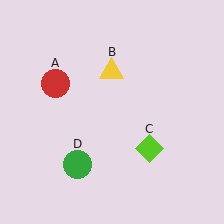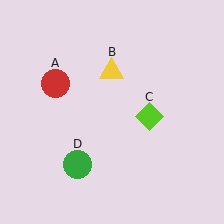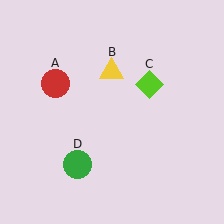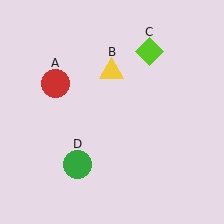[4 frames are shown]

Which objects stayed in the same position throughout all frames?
Red circle (object A) and yellow triangle (object B) and green circle (object D) remained stationary.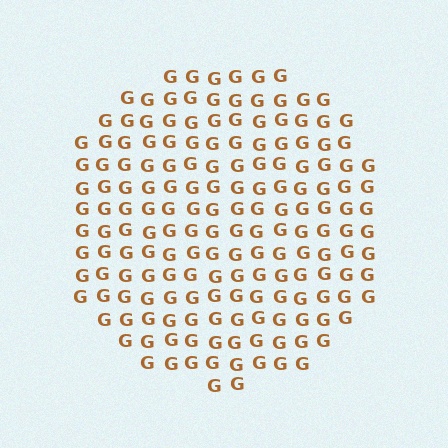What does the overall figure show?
The overall figure shows a circle.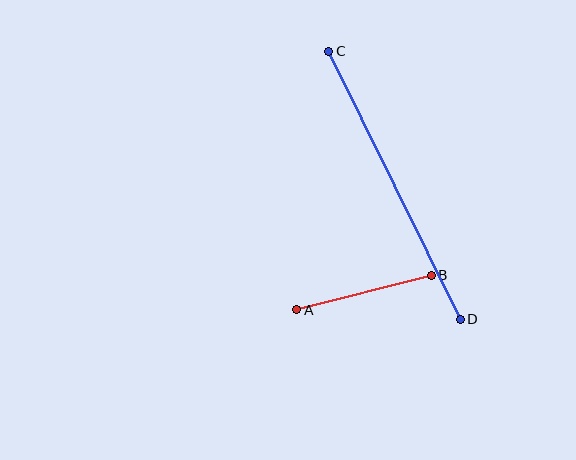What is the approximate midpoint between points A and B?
The midpoint is at approximately (364, 292) pixels.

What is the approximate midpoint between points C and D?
The midpoint is at approximately (394, 185) pixels.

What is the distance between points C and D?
The distance is approximately 299 pixels.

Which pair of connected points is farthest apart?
Points C and D are farthest apart.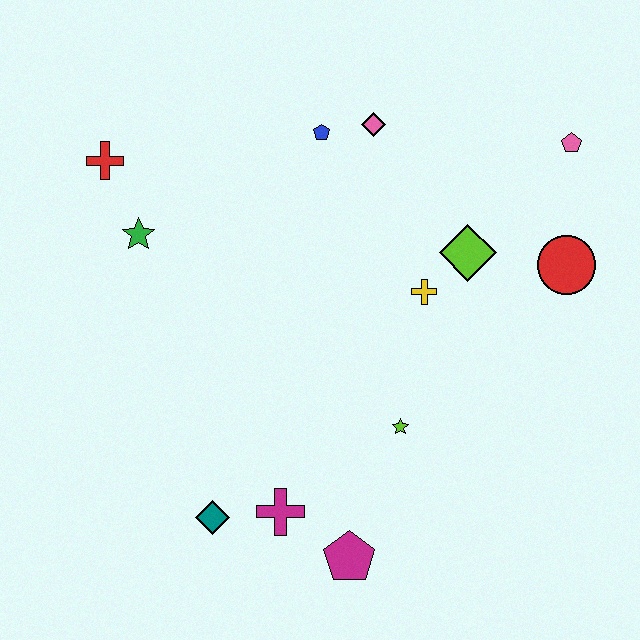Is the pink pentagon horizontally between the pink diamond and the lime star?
No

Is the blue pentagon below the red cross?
No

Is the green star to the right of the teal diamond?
No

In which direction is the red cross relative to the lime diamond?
The red cross is to the left of the lime diamond.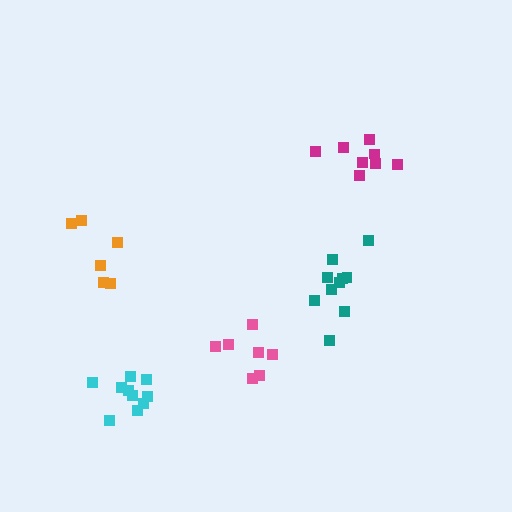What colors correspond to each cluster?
The clusters are colored: orange, pink, cyan, teal, magenta.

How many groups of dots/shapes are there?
There are 5 groups.